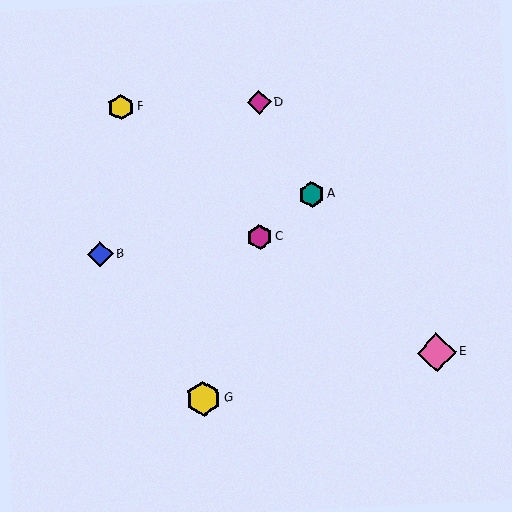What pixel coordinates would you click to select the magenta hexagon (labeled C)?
Click at (260, 237) to select the magenta hexagon C.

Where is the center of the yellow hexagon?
The center of the yellow hexagon is at (203, 399).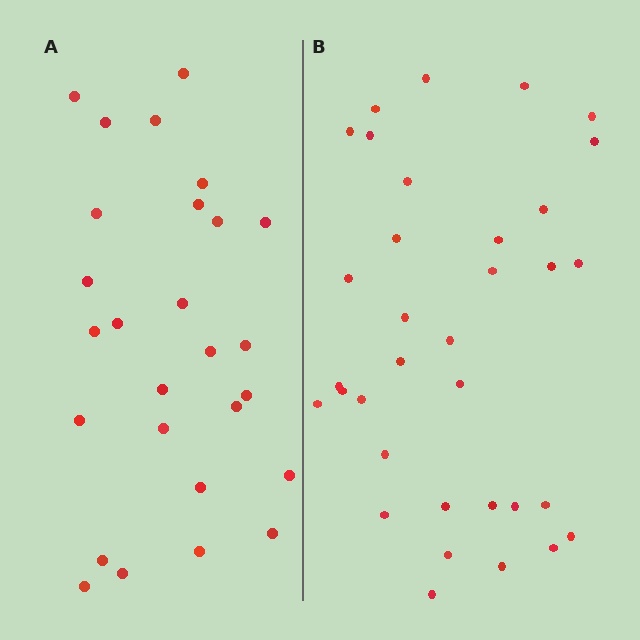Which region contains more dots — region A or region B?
Region B (the right region) has more dots.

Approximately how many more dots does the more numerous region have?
Region B has roughly 8 or so more dots than region A.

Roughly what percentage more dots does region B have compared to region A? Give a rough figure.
About 25% more.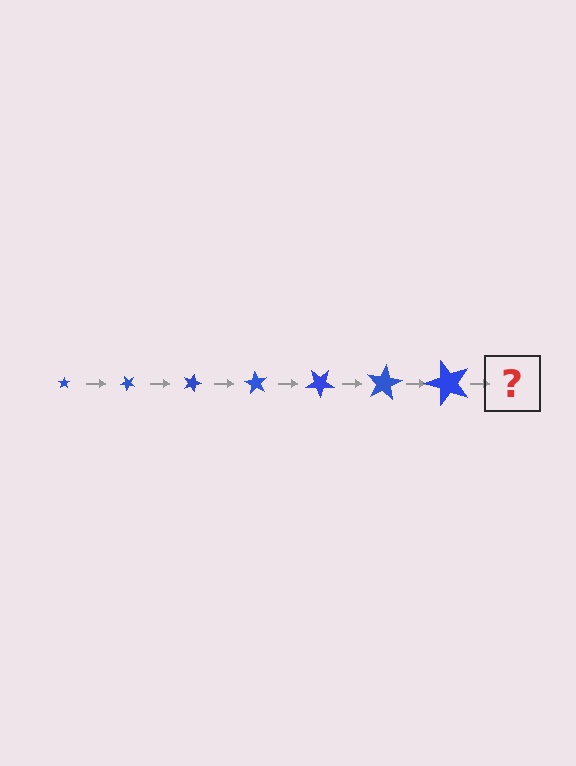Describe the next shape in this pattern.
It should be a star, larger than the previous one and rotated 315 degrees from the start.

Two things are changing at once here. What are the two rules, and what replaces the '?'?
The two rules are that the star grows larger each step and it rotates 45 degrees each step. The '?' should be a star, larger than the previous one and rotated 315 degrees from the start.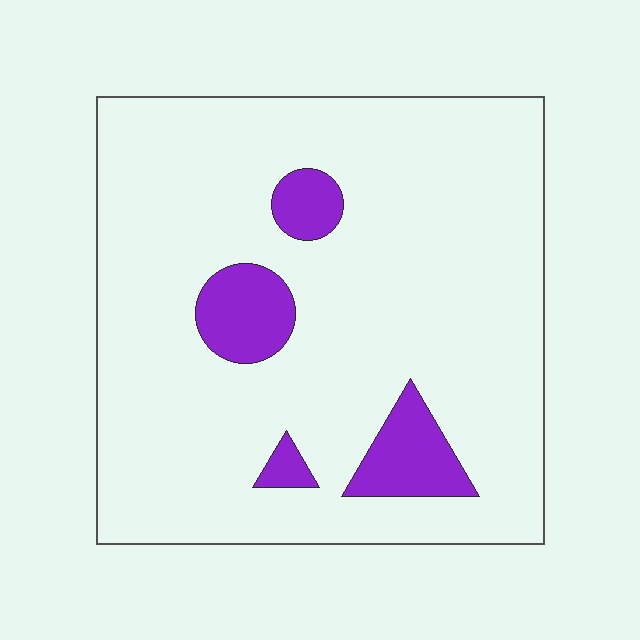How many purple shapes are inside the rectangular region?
4.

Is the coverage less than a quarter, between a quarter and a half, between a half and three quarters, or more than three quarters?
Less than a quarter.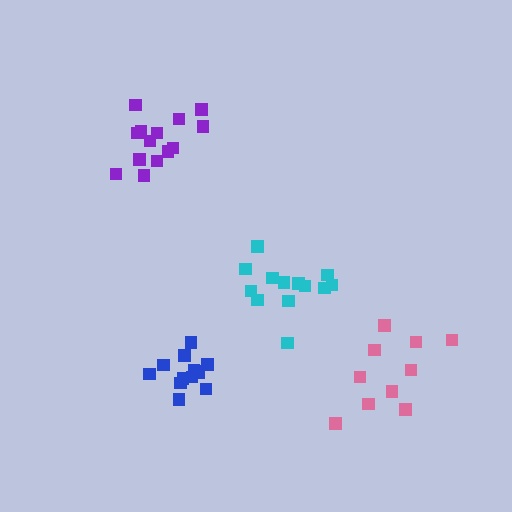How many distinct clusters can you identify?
There are 4 distinct clusters.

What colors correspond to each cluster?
The clusters are colored: cyan, purple, pink, blue.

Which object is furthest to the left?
The purple cluster is leftmost.